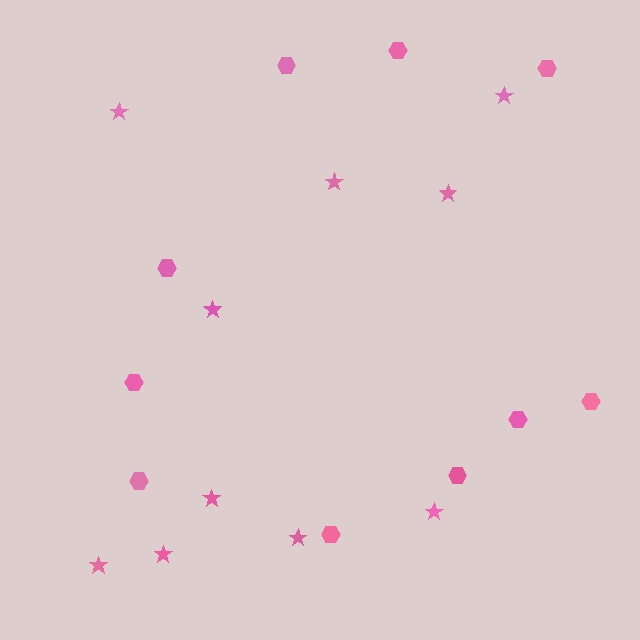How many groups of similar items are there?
There are 2 groups: one group of hexagons (10) and one group of stars (10).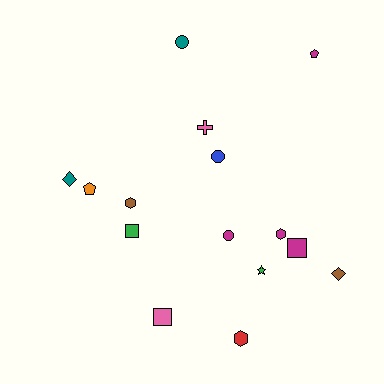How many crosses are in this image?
There is 1 cross.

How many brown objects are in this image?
There are 2 brown objects.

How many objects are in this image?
There are 15 objects.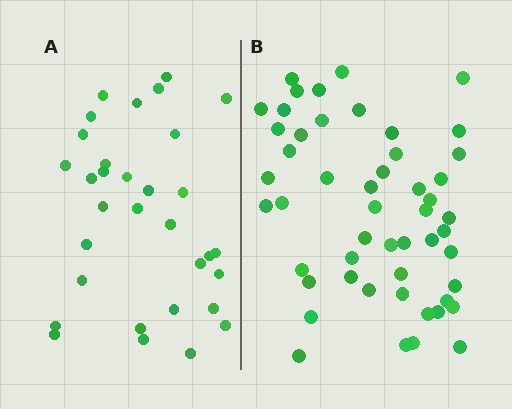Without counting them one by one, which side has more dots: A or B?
Region B (the right region) has more dots.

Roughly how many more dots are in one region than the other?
Region B has approximately 20 more dots than region A.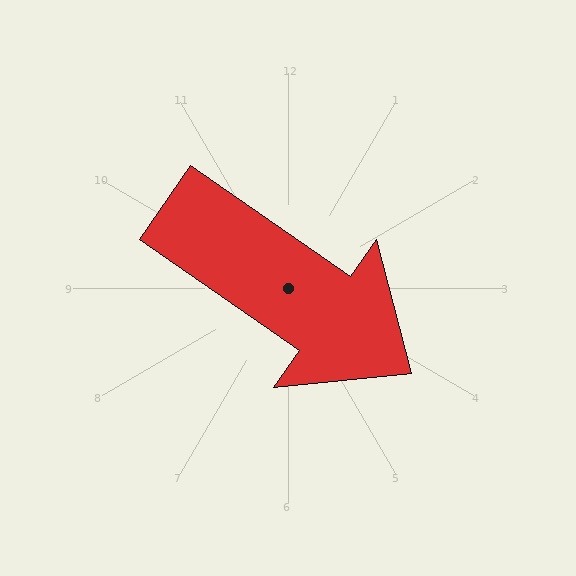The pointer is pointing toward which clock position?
Roughly 4 o'clock.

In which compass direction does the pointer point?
Southeast.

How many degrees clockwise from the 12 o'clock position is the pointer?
Approximately 125 degrees.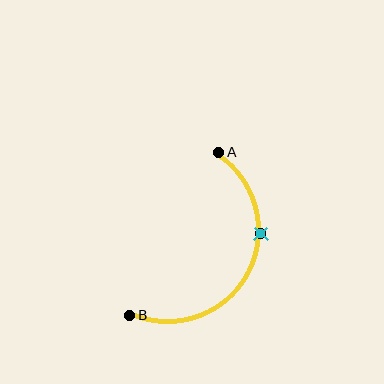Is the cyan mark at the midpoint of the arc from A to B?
No. The cyan mark lies on the arc but is closer to endpoint A. The arc midpoint would be at the point on the curve equidistant along the arc from both A and B.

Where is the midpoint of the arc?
The arc midpoint is the point on the curve farthest from the straight line joining A and B. It sits to the right of that line.